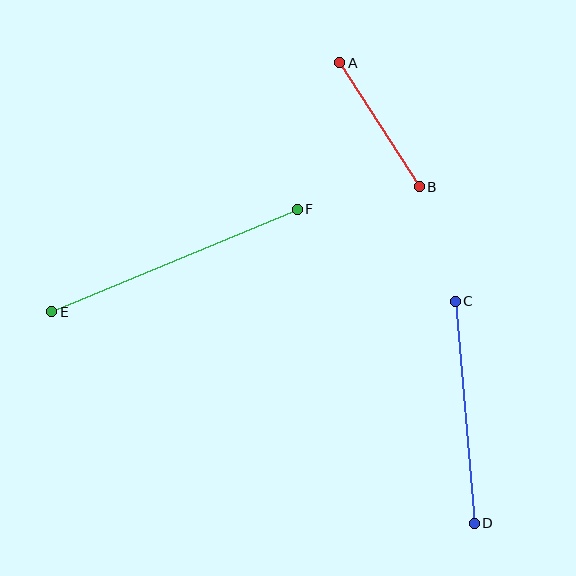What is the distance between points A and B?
The distance is approximately 147 pixels.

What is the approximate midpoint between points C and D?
The midpoint is at approximately (465, 412) pixels.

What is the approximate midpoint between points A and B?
The midpoint is at approximately (380, 125) pixels.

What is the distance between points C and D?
The distance is approximately 223 pixels.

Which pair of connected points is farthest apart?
Points E and F are farthest apart.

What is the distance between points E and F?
The distance is approximately 266 pixels.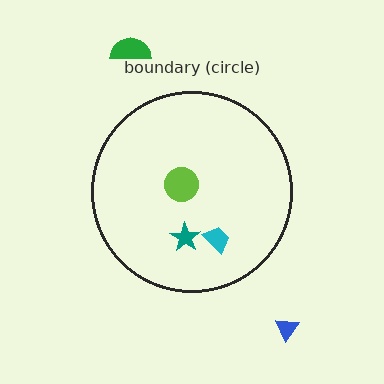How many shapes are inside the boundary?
3 inside, 2 outside.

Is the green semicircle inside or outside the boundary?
Outside.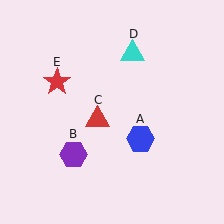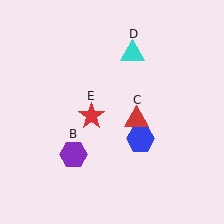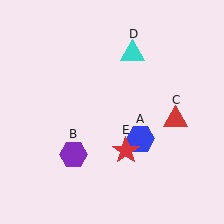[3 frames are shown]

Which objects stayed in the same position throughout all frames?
Blue hexagon (object A) and purple hexagon (object B) and cyan triangle (object D) remained stationary.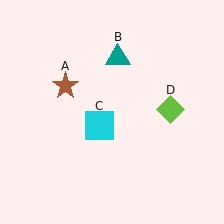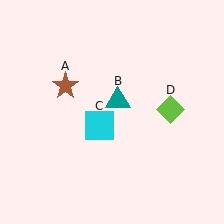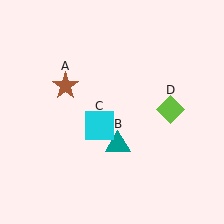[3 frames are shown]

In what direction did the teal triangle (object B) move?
The teal triangle (object B) moved down.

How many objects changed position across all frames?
1 object changed position: teal triangle (object B).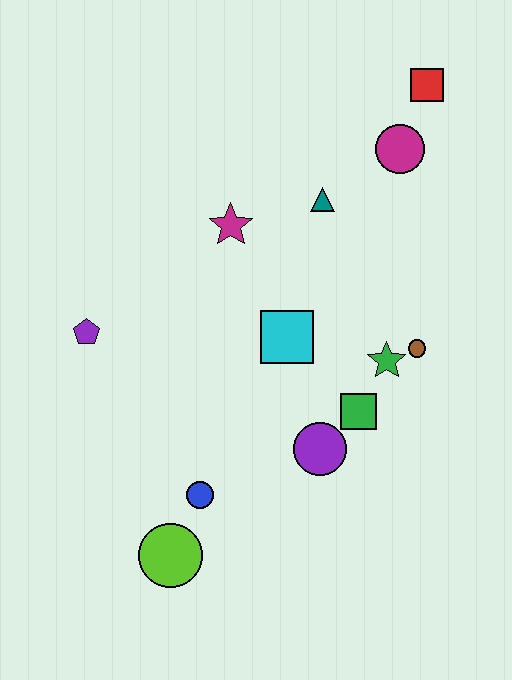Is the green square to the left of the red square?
Yes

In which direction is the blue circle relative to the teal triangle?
The blue circle is below the teal triangle.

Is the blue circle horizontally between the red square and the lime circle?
Yes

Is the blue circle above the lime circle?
Yes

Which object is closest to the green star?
The brown circle is closest to the green star.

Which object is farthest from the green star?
The purple pentagon is farthest from the green star.